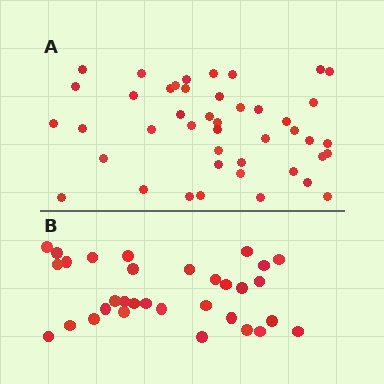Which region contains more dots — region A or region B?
Region A (the top region) has more dots.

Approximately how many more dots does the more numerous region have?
Region A has roughly 12 or so more dots than region B.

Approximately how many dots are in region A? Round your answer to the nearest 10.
About 40 dots. (The exact count is 44, which rounds to 40.)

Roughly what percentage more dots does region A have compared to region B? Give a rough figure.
About 40% more.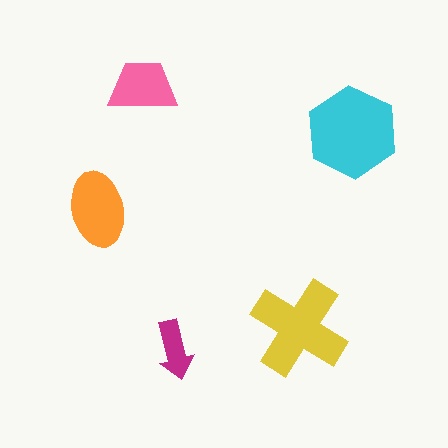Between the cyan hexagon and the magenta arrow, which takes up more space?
The cyan hexagon.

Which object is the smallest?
The magenta arrow.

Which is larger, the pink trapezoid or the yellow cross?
The yellow cross.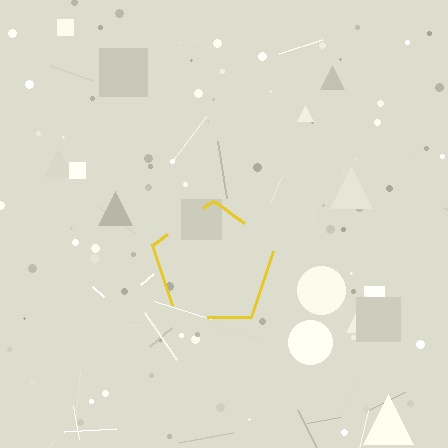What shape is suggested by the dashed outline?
The dashed outline suggests a pentagon.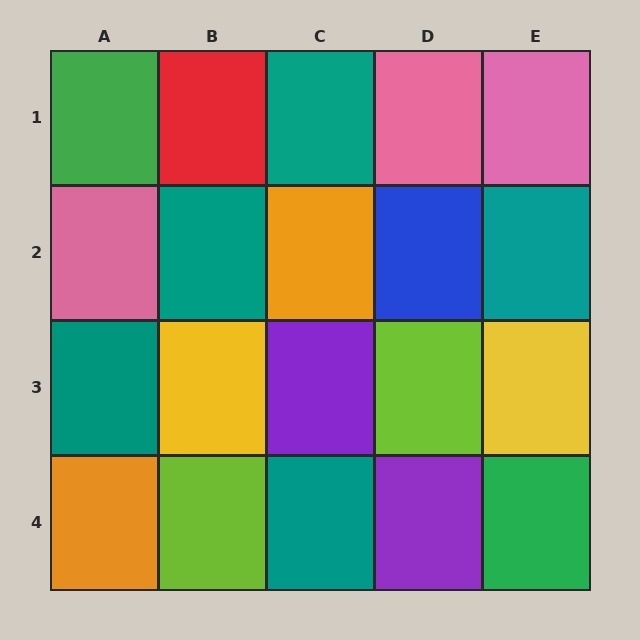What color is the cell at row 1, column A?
Green.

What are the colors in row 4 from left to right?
Orange, lime, teal, purple, green.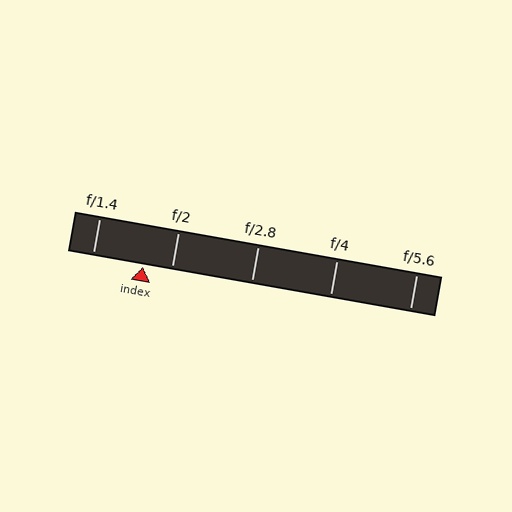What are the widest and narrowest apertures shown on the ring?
The widest aperture shown is f/1.4 and the narrowest is f/5.6.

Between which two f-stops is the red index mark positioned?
The index mark is between f/1.4 and f/2.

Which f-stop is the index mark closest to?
The index mark is closest to f/2.